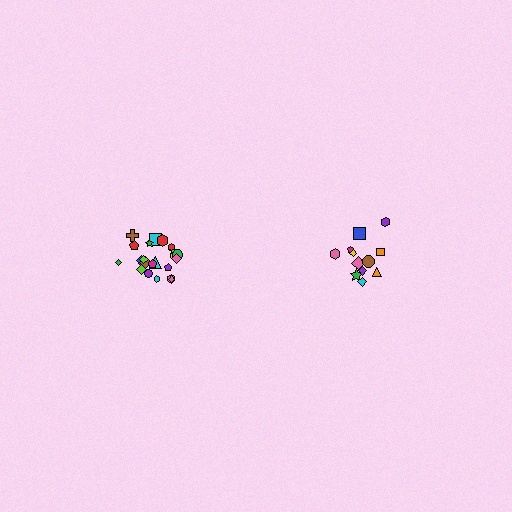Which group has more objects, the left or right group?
The left group.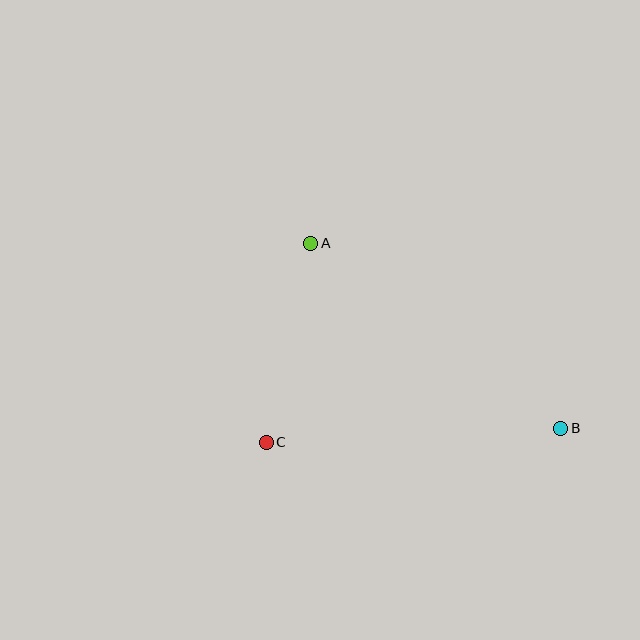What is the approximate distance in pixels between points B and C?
The distance between B and C is approximately 295 pixels.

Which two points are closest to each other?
Points A and C are closest to each other.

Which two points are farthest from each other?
Points A and B are farthest from each other.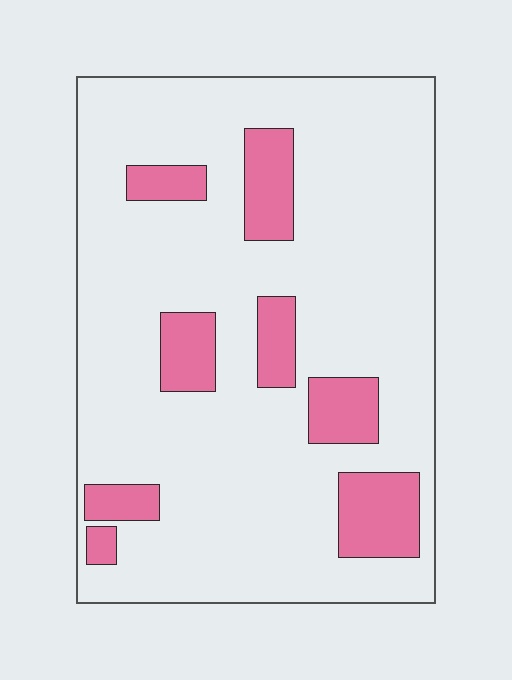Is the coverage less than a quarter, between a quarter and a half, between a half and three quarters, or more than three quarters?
Less than a quarter.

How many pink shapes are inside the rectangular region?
8.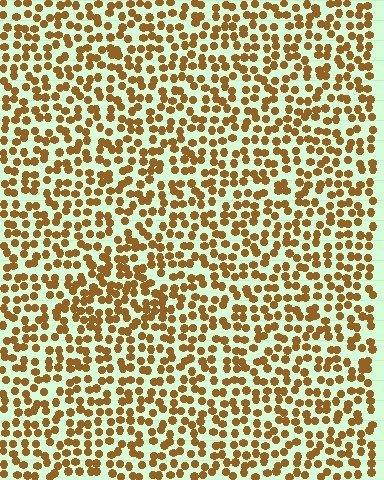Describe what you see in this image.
The image contains small brown elements arranged at two different densities. A triangle-shaped region is visible where the elements are more densely packed than the surrounding area.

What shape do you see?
I see a triangle.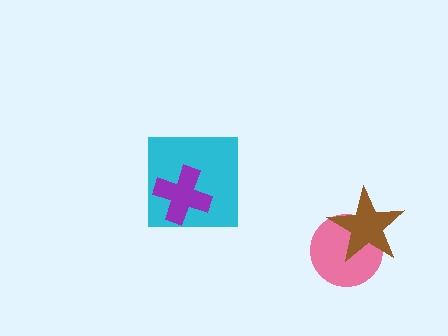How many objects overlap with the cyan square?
1 object overlaps with the cyan square.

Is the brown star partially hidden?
No, no other shape covers it.